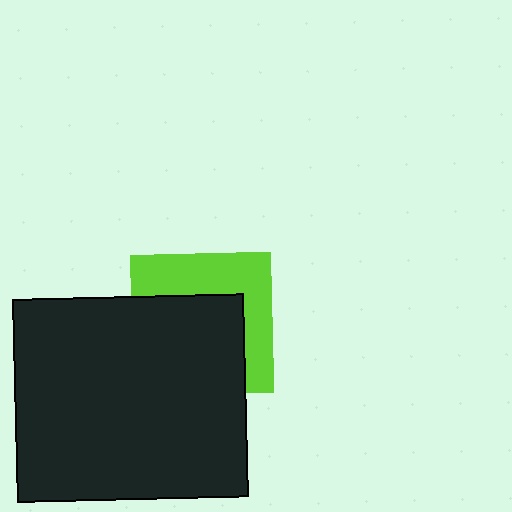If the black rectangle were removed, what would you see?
You would see the complete lime square.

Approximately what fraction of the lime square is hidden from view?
Roughly 57% of the lime square is hidden behind the black rectangle.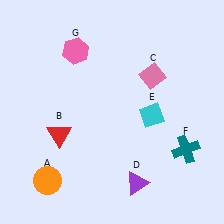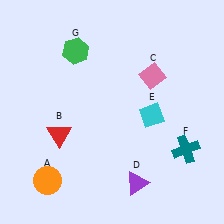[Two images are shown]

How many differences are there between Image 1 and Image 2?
There is 1 difference between the two images.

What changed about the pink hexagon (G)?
In Image 1, G is pink. In Image 2, it changed to green.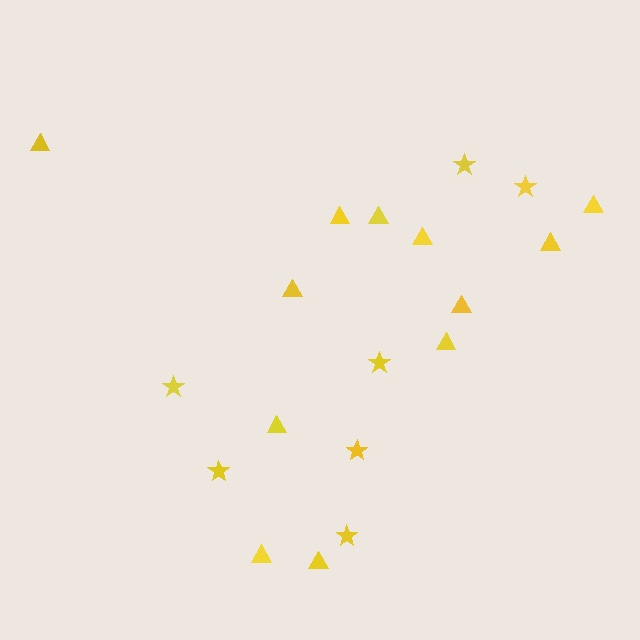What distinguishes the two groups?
There are 2 groups: one group of triangles (12) and one group of stars (7).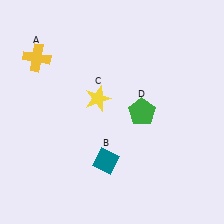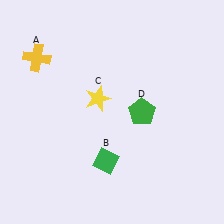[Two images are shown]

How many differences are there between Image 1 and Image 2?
There is 1 difference between the two images.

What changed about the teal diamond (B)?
In Image 1, B is teal. In Image 2, it changed to green.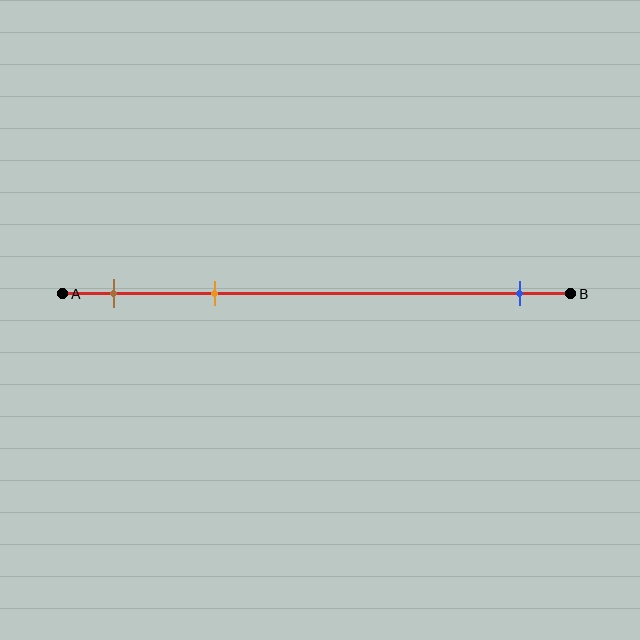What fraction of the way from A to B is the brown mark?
The brown mark is approximately 10% (0.1) of the way from A to B.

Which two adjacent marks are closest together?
The brown and orange marks are the closest adjacent pair.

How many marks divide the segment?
There are 3 marks dividing the segment.